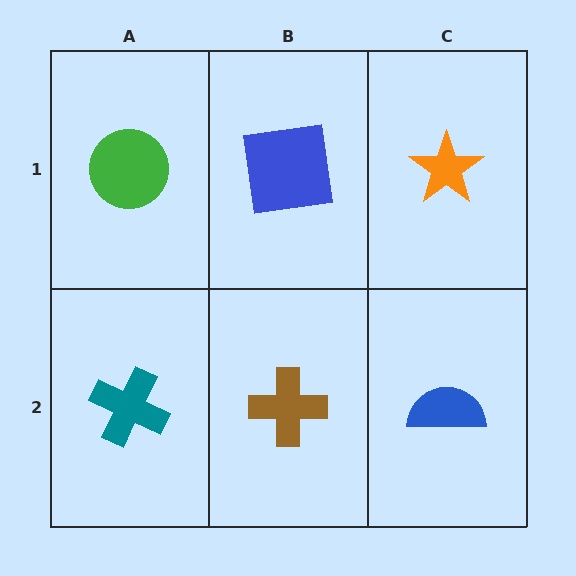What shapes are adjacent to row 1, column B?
A brown cross (row 2, column B), a green circle (row 1, column A), an orange star (row 1, column C).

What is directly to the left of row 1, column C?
A blue square.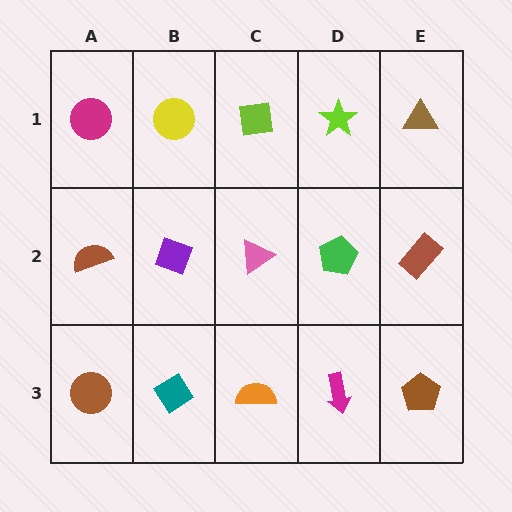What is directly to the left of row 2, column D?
A pink triangle.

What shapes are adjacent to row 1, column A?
A brown semicircle (row 2, column A), a yellow circle (row 1, column B).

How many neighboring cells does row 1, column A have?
2.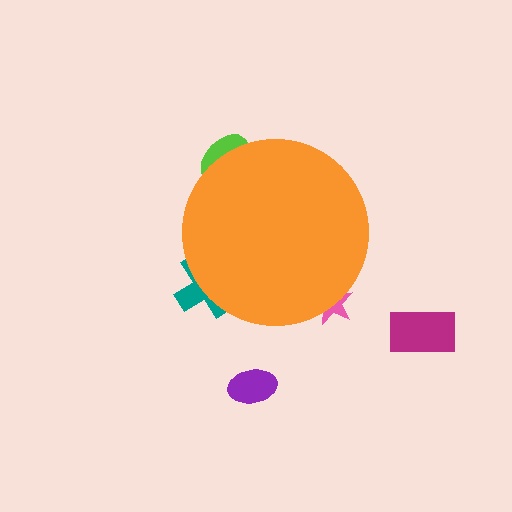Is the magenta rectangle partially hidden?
No, the magenta rectangle is fully visible.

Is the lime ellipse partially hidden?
Yes, the lime ellipse is partially hidden behind the orange circle.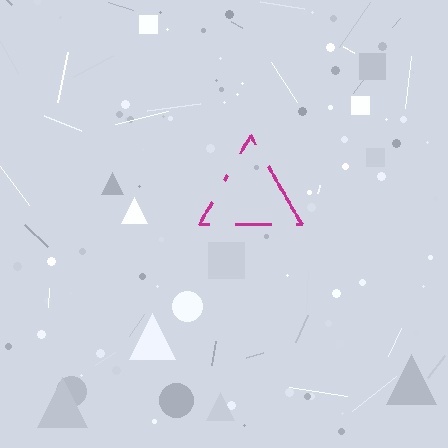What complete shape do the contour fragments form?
The contour fragments form a triangle.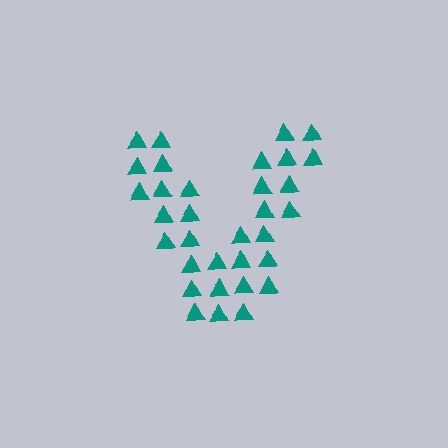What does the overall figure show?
The overall figure shows the letter V.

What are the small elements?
The small elements are triangles.